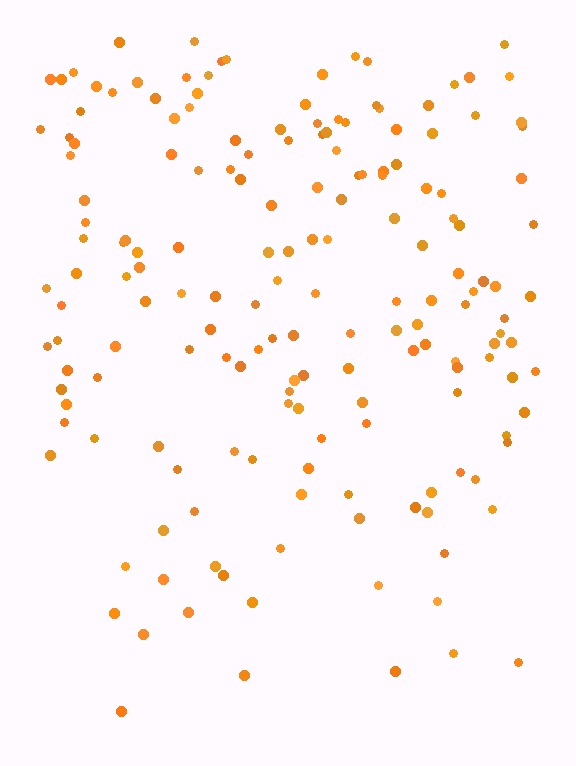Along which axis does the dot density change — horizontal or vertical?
Vertical.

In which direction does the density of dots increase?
From bottom to top, with the top side densest.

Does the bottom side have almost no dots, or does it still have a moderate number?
Still a moderate number, just noticeably fewer than the top.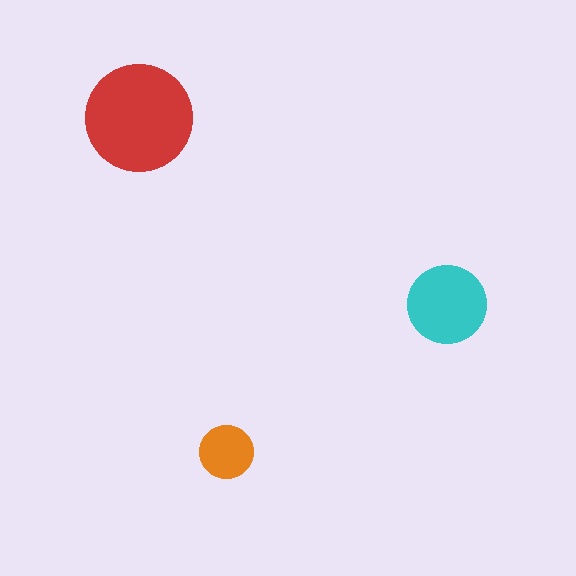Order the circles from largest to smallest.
the red one, the cyan one, the orange one.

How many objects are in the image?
There are 3 objects in the image.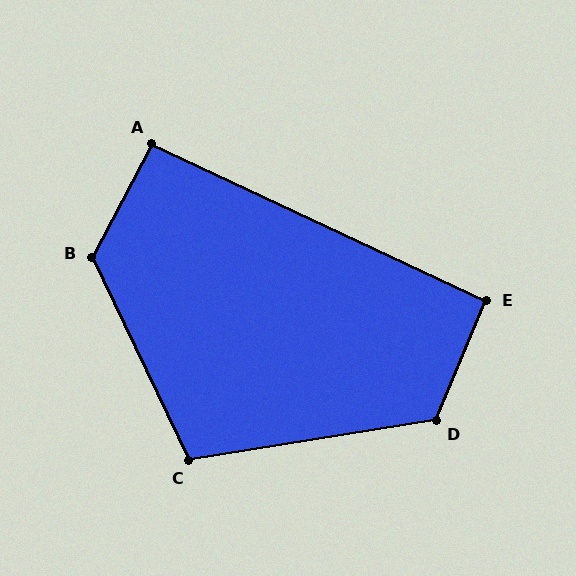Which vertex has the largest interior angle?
B, at approximately 127 degrees.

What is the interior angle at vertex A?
Approximately 93 degrees (approximately right).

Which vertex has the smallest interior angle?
E, at approximately 92 degrees.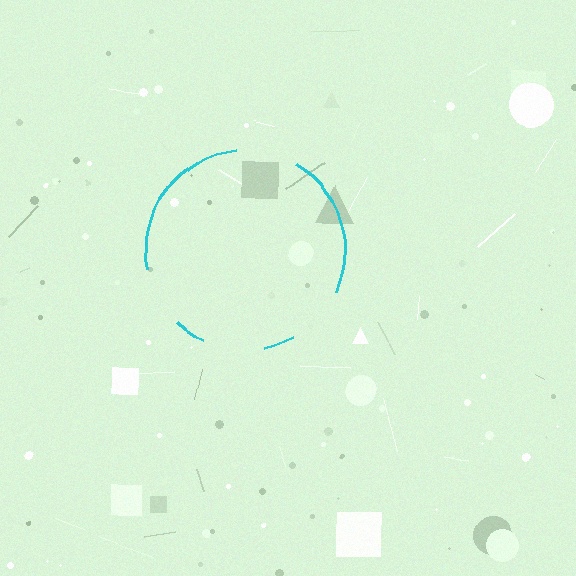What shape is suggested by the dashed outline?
The dashed outline suggests a circle.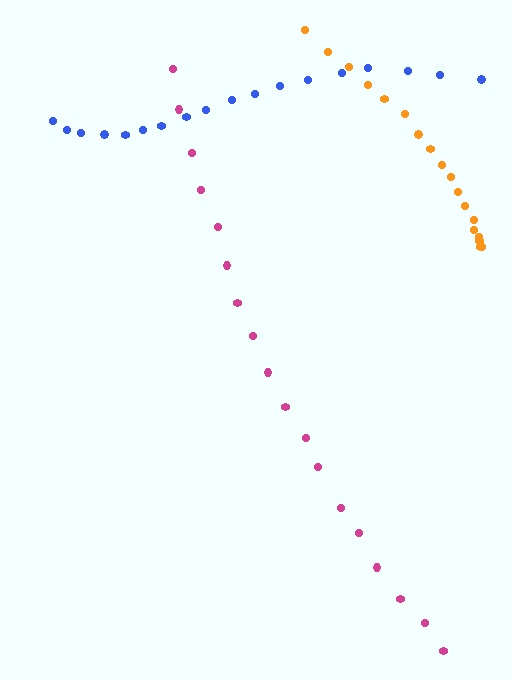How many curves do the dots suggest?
There are 3 distinct paths.